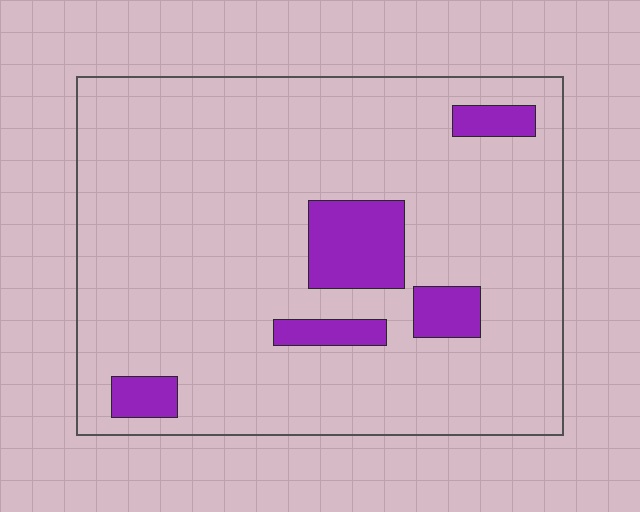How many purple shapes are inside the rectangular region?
5.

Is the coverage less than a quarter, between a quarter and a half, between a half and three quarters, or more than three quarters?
Less than a quarter.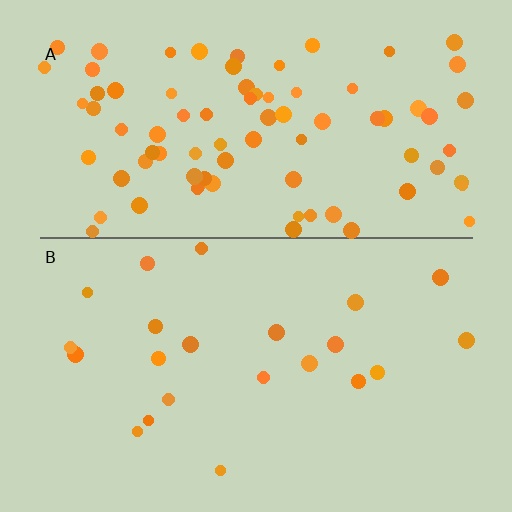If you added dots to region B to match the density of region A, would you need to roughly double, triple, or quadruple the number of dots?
Approximately quadruple.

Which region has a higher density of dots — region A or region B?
A (the top).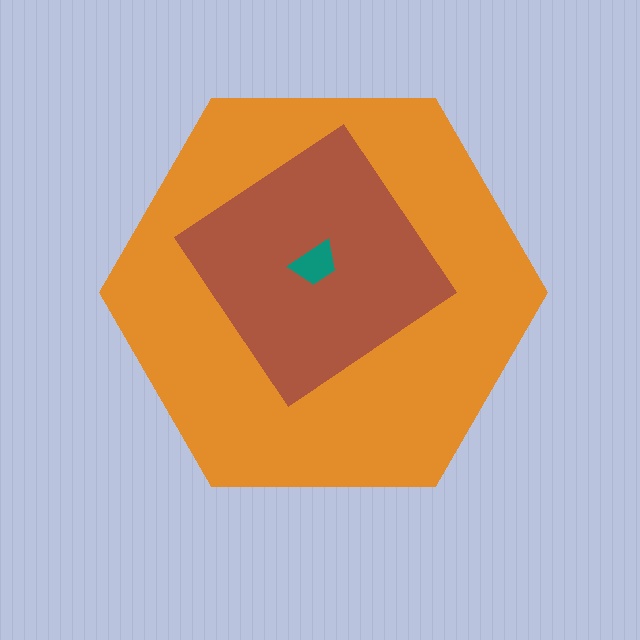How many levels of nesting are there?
3.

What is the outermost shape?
The orange hexagon.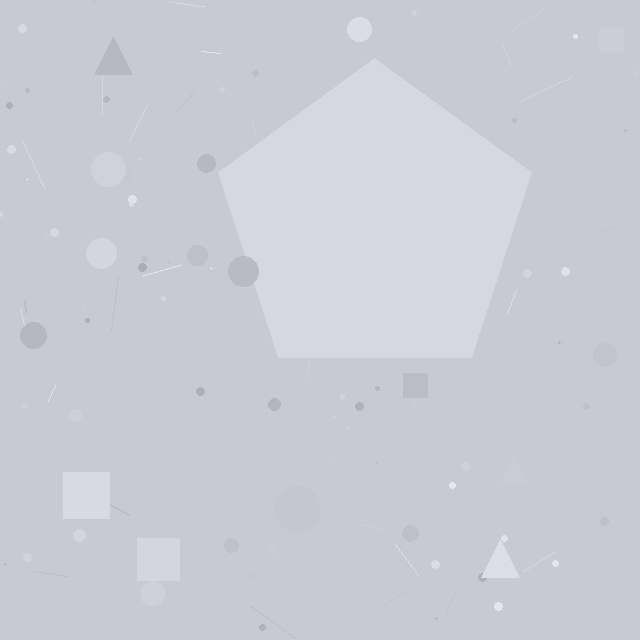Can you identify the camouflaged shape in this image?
The camouflaged shape is a pentagon.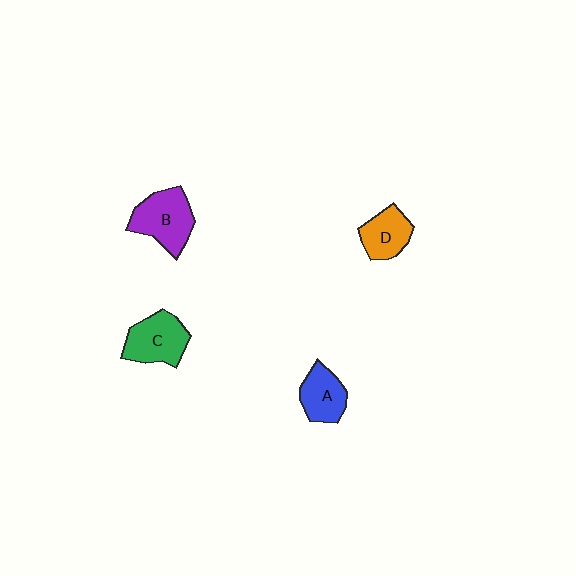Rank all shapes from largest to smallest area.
From largest to smallest: B (purple), C (green), A (blue), D (orange).